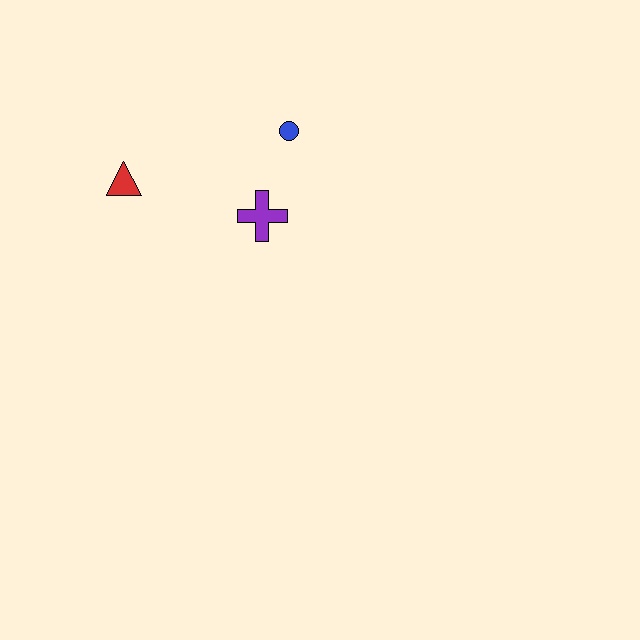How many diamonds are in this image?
There are no diamonds.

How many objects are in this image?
There are 3 objects.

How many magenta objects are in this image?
There are no magenta objects.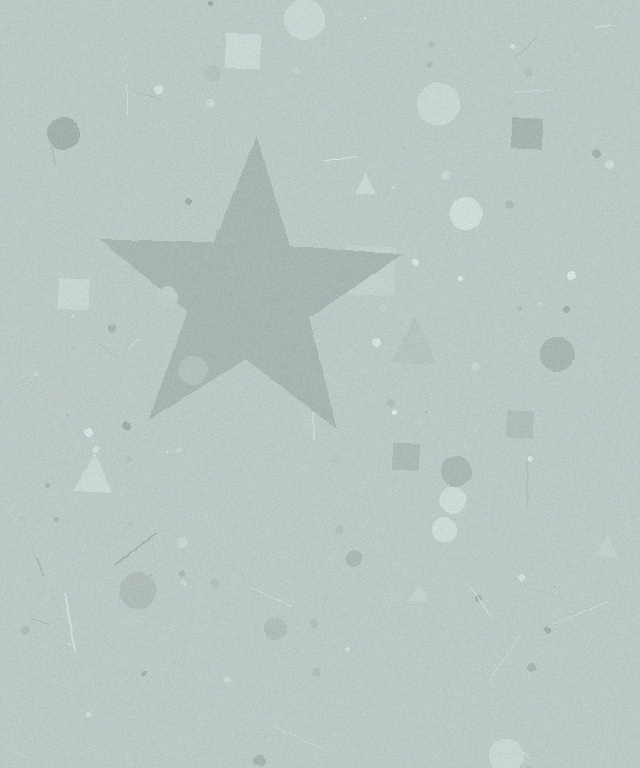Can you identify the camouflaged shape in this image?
The camouflaged shape is a star.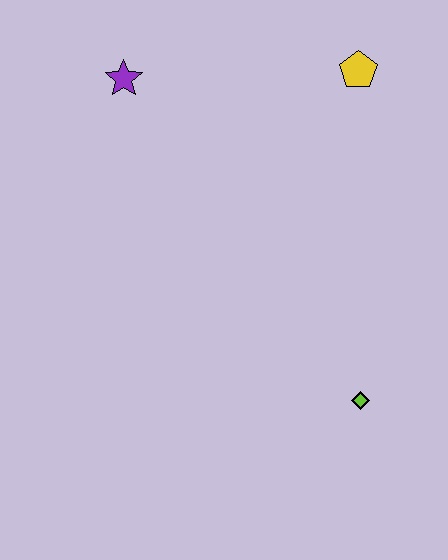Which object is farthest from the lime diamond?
The purple star is farthest from the lime diamond.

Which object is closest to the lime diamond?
The yellow pentagon is closest to the lime diamond.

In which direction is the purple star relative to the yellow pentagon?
The purple star is to the left of the yellow pentagon.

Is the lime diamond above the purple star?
No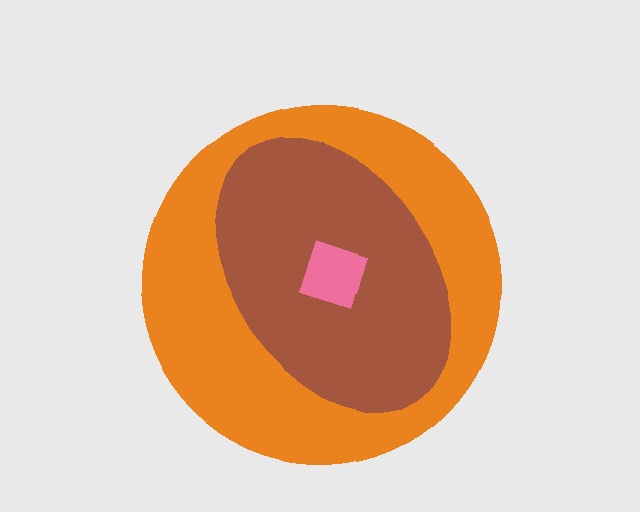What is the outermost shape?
The orange circle.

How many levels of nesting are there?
3.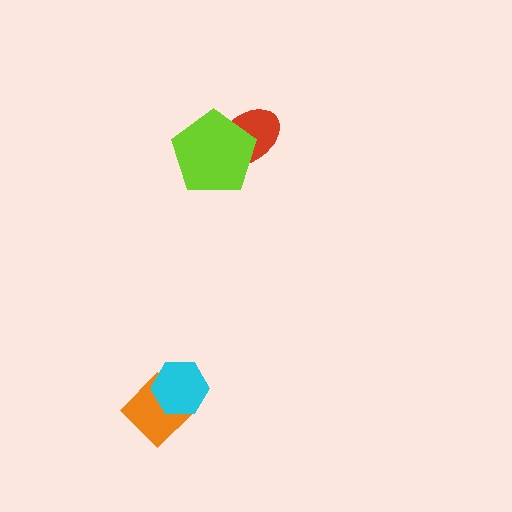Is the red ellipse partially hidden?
Yes, it is partially covered by another shape.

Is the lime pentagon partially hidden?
No, no other shape covers it.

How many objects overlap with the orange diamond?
1 object overlaps with the orange diamond.